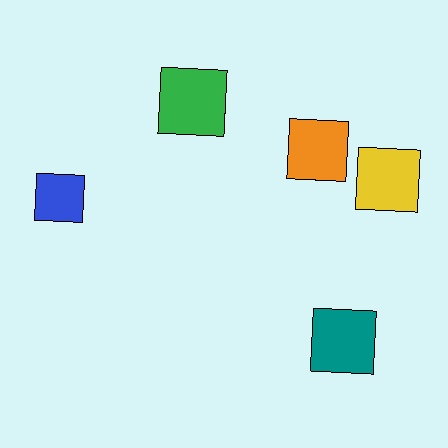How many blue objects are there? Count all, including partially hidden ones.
There is 1 blue object.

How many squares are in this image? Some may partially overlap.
There are 5 squares.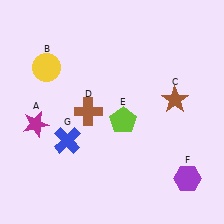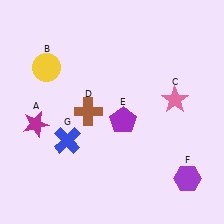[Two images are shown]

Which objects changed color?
C changed from brown to pink. E changed from lime to purple.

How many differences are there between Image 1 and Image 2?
There are 2 differences between the two images.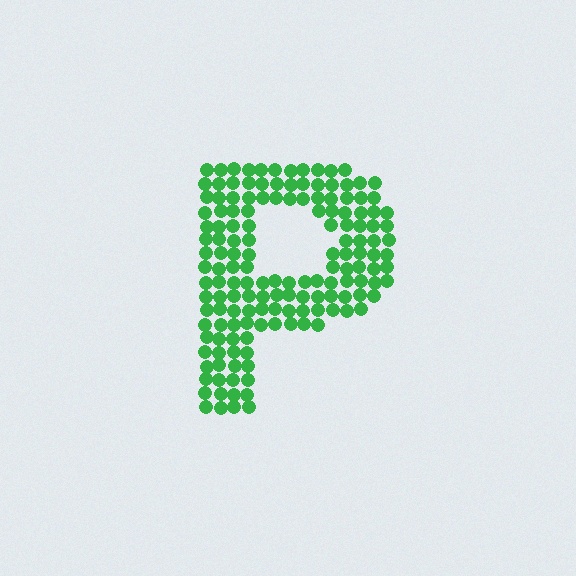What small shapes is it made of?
It is made of small circles.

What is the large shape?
The large shape is the letter P.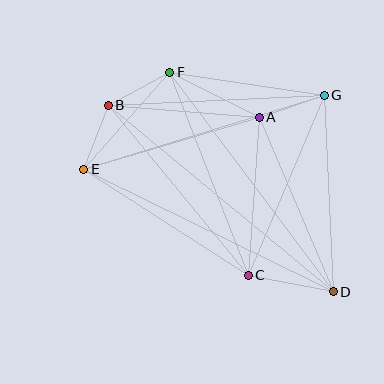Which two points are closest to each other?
Points B and E are closest to each other.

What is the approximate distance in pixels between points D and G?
The distance between D and G is approximately 197 pixels.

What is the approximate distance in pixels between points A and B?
The distance between A and B is approximately 151 pixels.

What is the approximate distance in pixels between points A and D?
The distance between A and D is approximately 190 pixels.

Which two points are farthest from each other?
Points B and D are farthest from each other.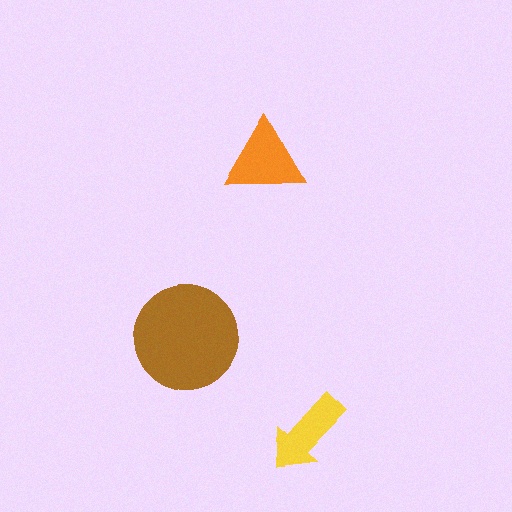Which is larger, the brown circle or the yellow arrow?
The brown circle.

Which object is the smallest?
The yellow arrow.